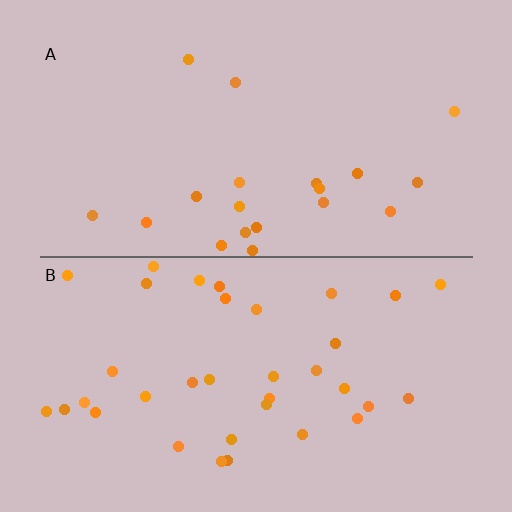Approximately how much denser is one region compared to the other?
Approximately 1.8× — region B over region A.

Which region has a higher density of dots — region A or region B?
B (the bottom).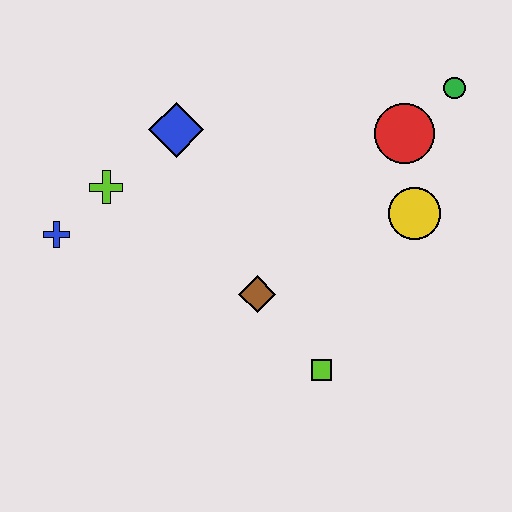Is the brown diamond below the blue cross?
Yes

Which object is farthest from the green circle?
The blue cross is farthest from the green circle.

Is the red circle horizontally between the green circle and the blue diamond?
Yes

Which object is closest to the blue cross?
The lime cross is closest to the blue cross.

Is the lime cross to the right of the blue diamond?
No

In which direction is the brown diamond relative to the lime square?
The brown diamond is above the lime square.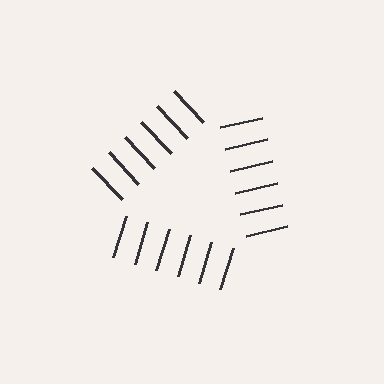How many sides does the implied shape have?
3 sides — the line-ends trace a triangle.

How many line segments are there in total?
18 — 6 along each of the 3 edges.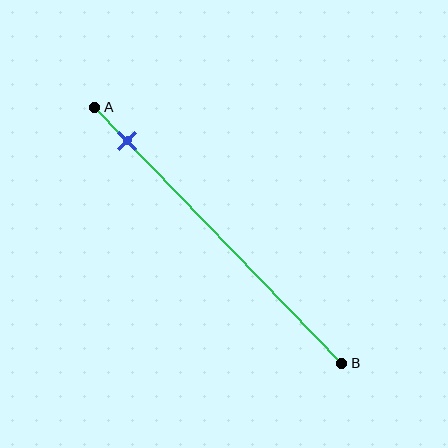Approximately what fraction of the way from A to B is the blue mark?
The blue mark is approximately 15% of the way from A to B.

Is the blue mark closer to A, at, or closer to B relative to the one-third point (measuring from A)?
The blue mark is closer to point A than the one-third point of segment AB.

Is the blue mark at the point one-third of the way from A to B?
No, the mark is at about 15% from A, not at the 33% one-third point.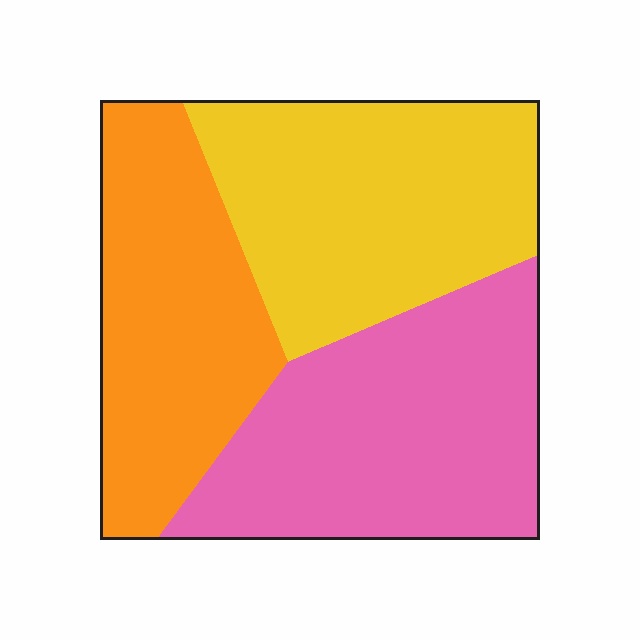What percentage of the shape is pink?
Pink takes up between a third and a half of the shape.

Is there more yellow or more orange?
Yellow.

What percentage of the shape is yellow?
Yellow takes up between a third and a half of the shape.